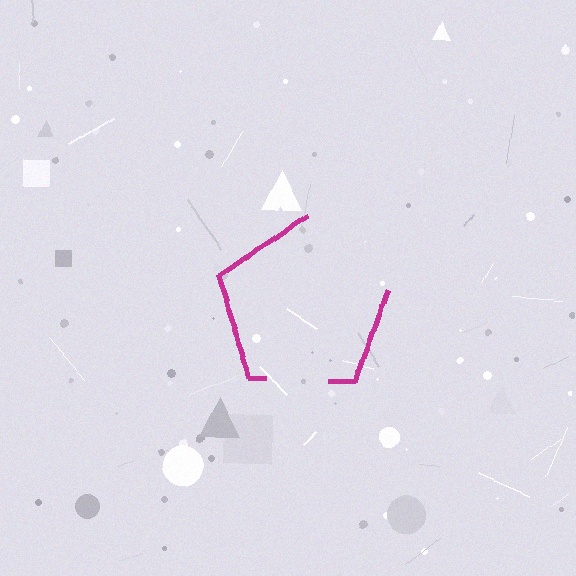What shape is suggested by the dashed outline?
The dashed outline suggests a pentagon.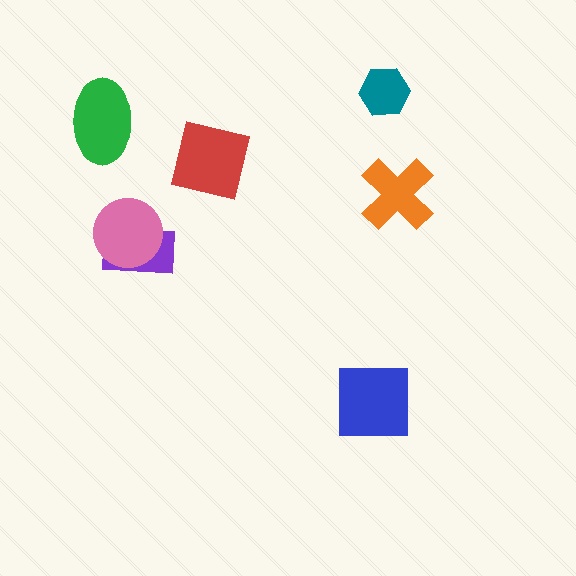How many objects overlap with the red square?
0 objects overlap with the red square.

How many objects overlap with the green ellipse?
0 objects overlap with the green ellipse.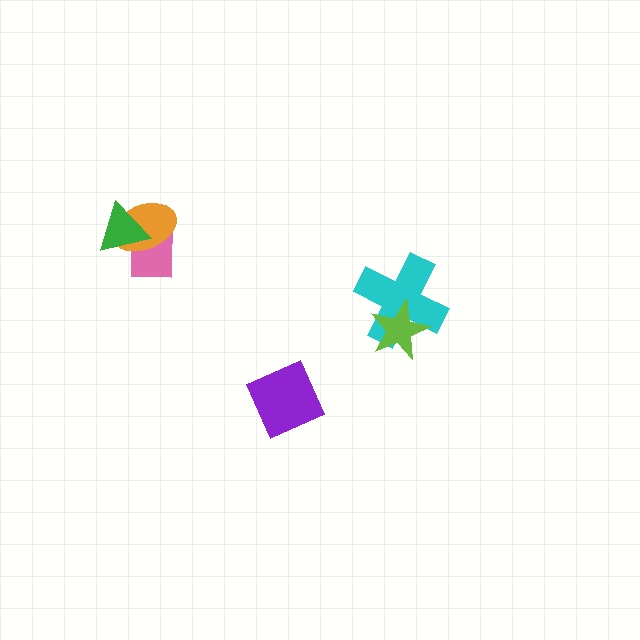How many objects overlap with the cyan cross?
1 object overlaps with the cyan cross.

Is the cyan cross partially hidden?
Yes, it is partially covered by another shape.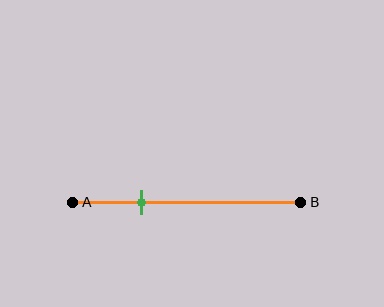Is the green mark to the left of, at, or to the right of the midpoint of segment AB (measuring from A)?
The green mark is to the left of the midpoint of segment AB.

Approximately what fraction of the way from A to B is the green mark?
The green mark is approximately 30% of the way from A to B.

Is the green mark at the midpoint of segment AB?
No, the mark is at about 30% from A, not at the 50% midpoint.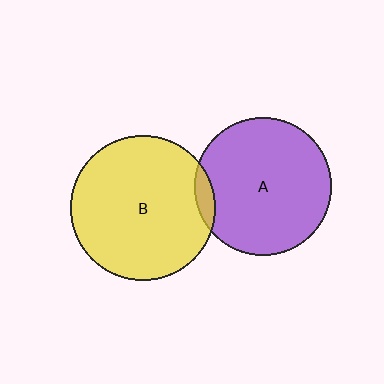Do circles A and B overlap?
Yes.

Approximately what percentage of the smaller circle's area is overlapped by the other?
Approximately 5%.